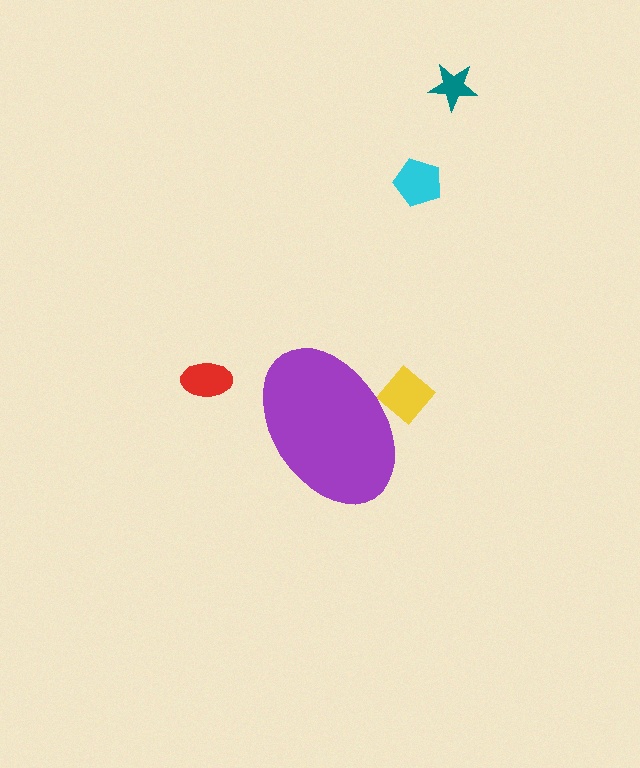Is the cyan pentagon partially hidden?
No, the cyan pentagon is fully visible.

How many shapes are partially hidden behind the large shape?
1 shape is partially hidden.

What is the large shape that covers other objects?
A purple ellipse.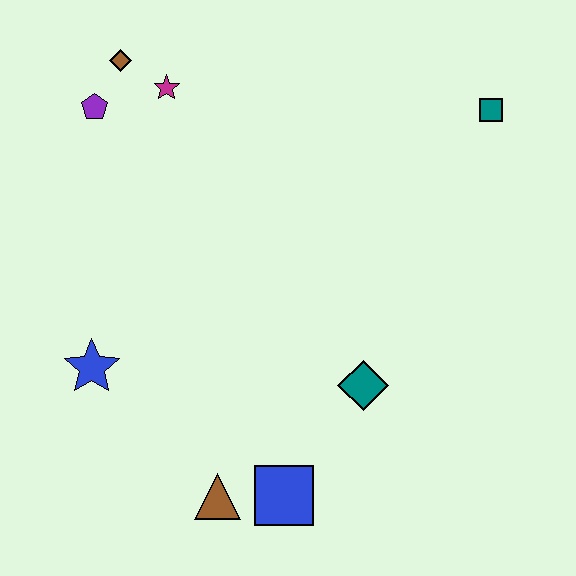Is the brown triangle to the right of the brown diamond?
Yes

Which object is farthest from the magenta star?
The blue square is farthest from the magenta star.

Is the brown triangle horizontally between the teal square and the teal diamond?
No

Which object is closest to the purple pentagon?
The brown diamond is closest to the purple pentagon.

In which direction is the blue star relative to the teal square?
The blue star is to the left of the teal square.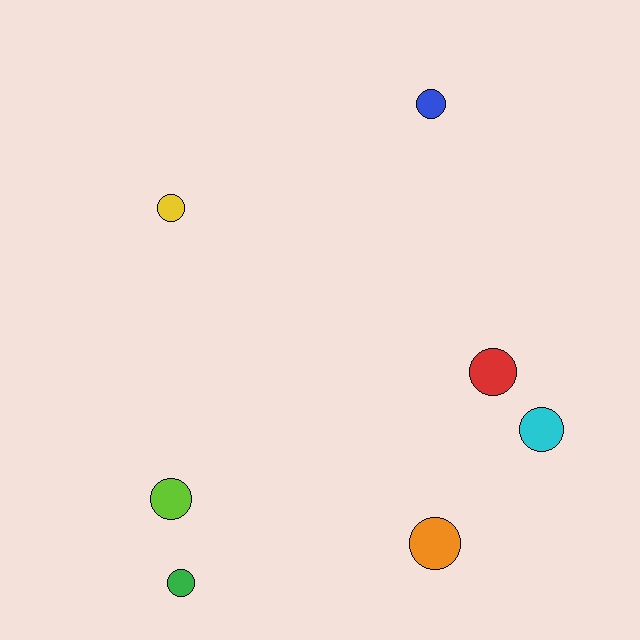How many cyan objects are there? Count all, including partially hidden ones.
There is 1 cyan object.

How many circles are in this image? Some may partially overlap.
There are 7 circles.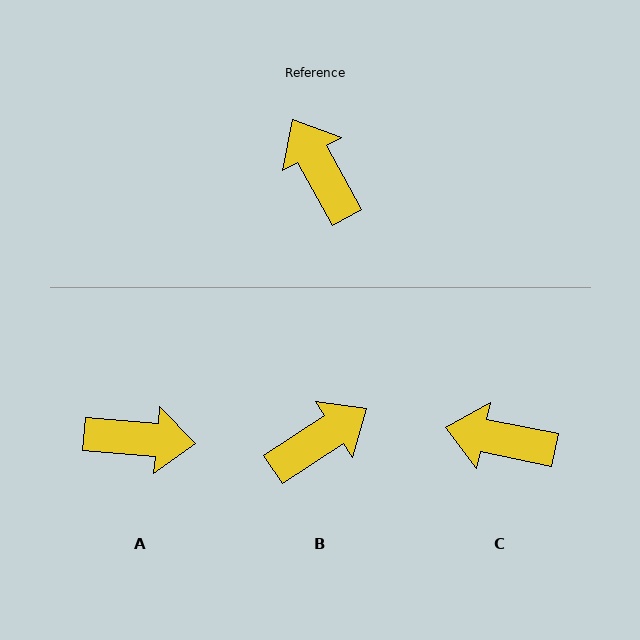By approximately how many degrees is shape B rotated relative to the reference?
Approximately 86 degrees clockwise.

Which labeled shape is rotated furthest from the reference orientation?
A, about 124 degrees away.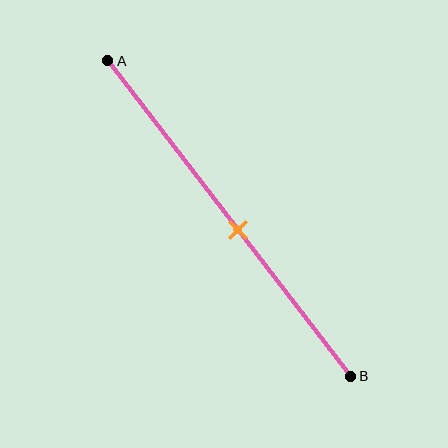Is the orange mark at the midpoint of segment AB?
No, the mark is at about 55% from A, not at the 50% midpoint.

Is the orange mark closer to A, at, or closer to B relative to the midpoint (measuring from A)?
The orange mark is closer to point B than the midpoint of segment AB.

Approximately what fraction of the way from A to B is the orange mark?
The orange mark is approximately 55% of the way from A to B.